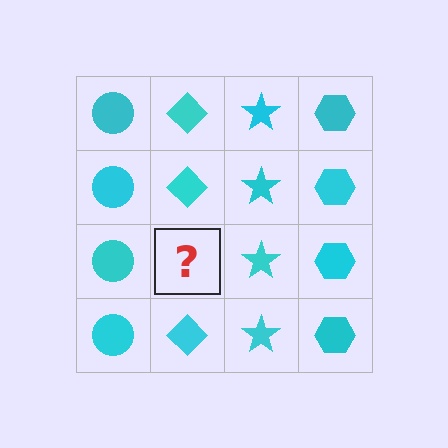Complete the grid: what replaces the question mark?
The question mark should be replaced with a cyan diamond.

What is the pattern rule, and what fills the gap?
The rule is that each column has a consistent shape. The gap should be filled with a cyan diamond.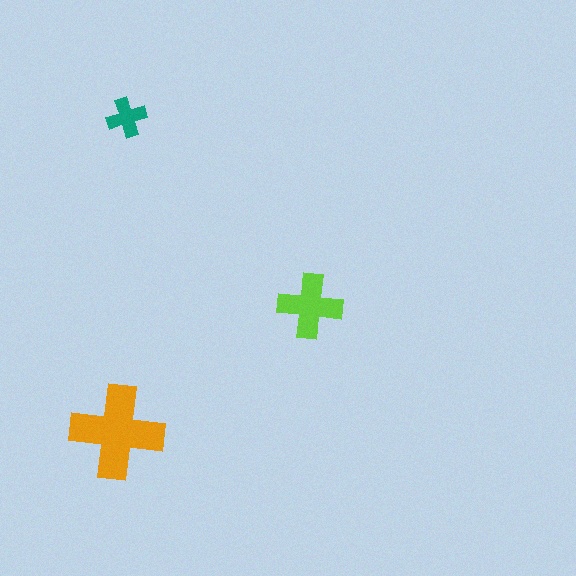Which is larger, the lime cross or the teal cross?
The lime one.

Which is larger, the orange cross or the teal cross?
The orange one.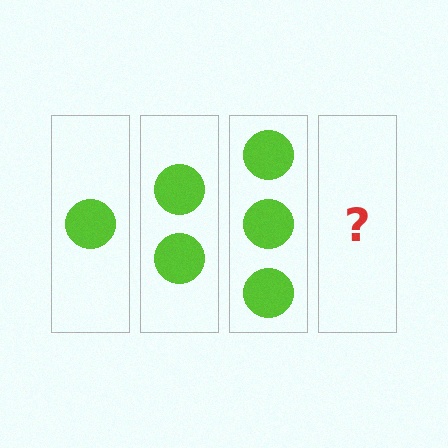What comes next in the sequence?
The next element should be 4 circles.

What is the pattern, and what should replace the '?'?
The pattern is that each step adds one more circle. The '?' should be 4 circles.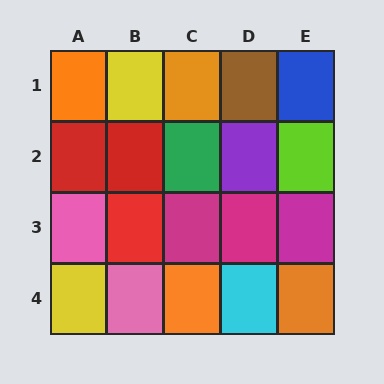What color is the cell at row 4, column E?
Orange.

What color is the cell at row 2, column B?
Red.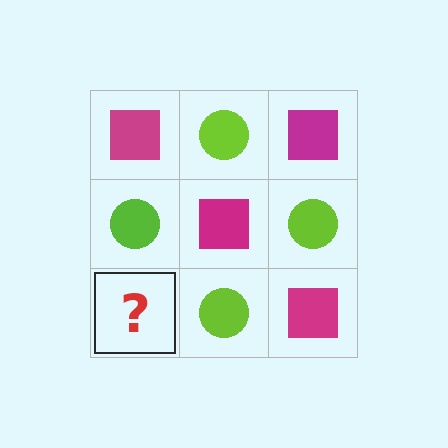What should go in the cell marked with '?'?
The missing cell should contain a magenta square.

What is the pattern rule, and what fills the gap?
The rule is that it alternates magenta square and lime circle in a checkerboard pattern. The gap should be filled with a magenta square.